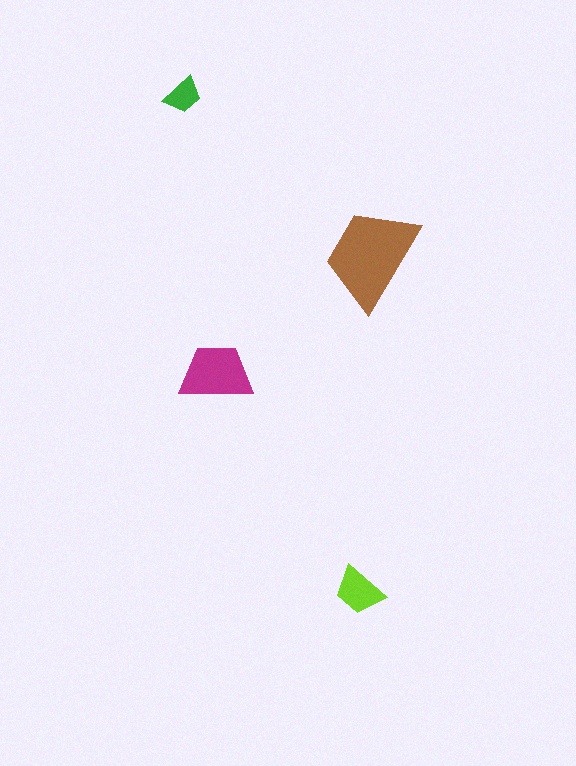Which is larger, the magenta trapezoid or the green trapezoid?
The magenta one.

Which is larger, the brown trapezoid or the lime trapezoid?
The brown one.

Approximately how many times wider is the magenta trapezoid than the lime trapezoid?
About 1.5 times wider.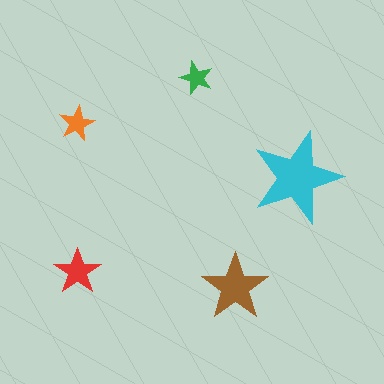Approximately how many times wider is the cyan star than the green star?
About 3 times wider.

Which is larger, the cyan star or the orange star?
The cyan one.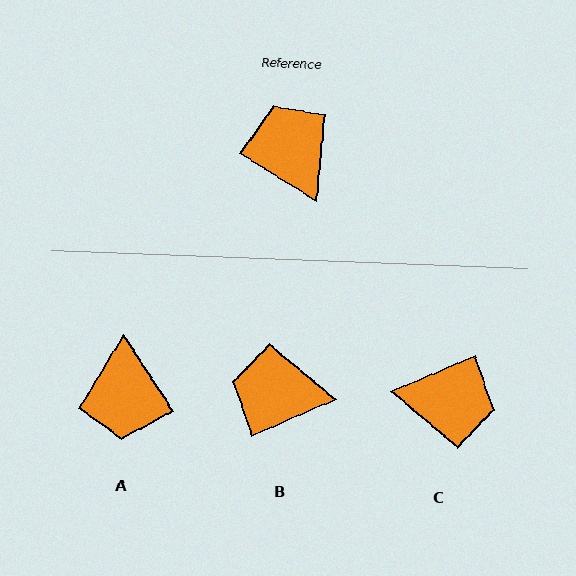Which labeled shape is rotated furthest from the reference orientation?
A, about 154 degrees away.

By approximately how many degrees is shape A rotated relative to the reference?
Approximately 154 degrees counter-clockwise.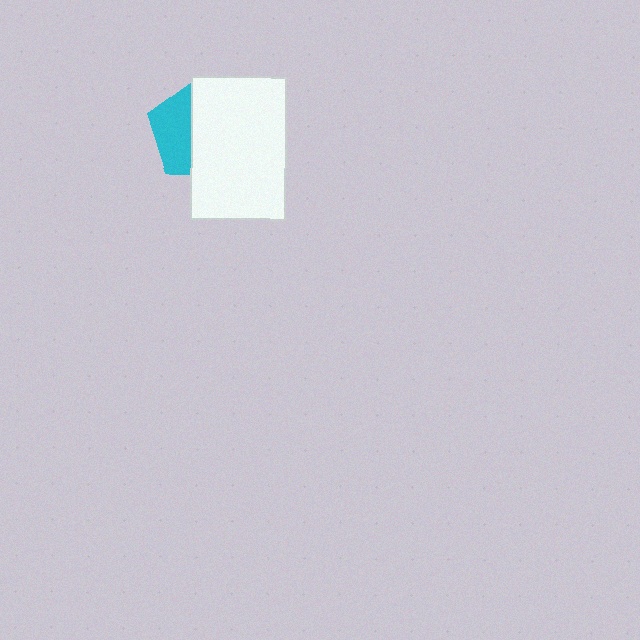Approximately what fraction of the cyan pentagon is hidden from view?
Roughly 59% of the cyan pentagon is hidden behind the white rectangle.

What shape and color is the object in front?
The object in front is a white rectangle.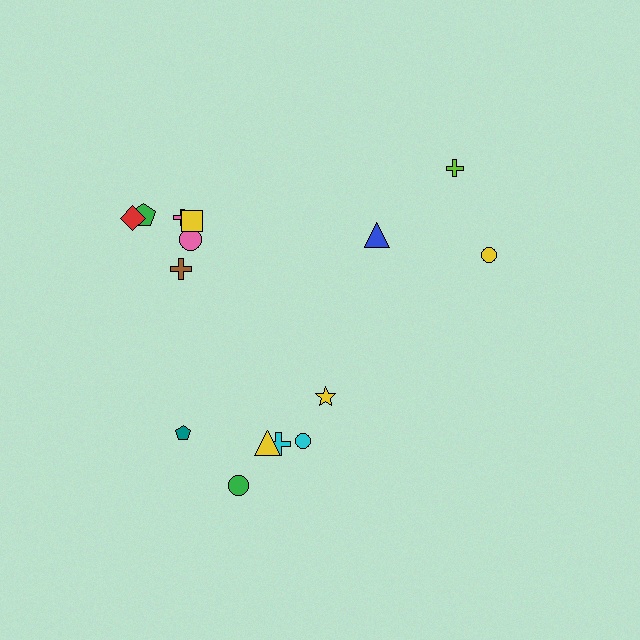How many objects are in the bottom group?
There are 6 objects.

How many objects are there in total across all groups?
There are 15 objects.